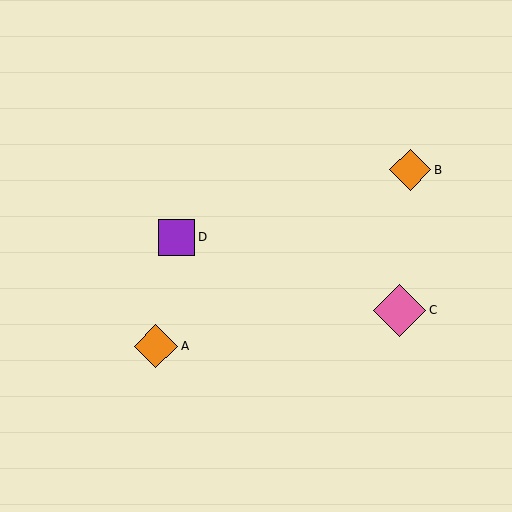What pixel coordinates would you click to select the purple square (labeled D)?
Click at (177, 237) to select the purple square D.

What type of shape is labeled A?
Shape A is an orange diamond.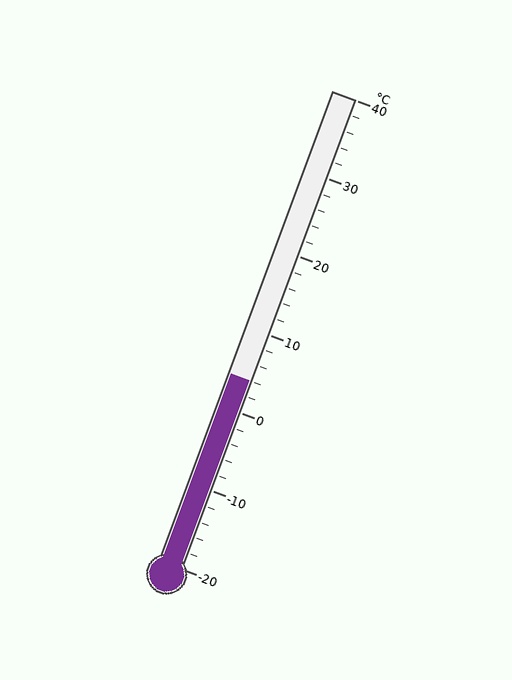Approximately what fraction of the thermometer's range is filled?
The thermometer is filled to approximately 40% of its range.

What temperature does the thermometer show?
The thermometer shows approximately 4°C.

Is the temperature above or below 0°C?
The temperature is above 0°C.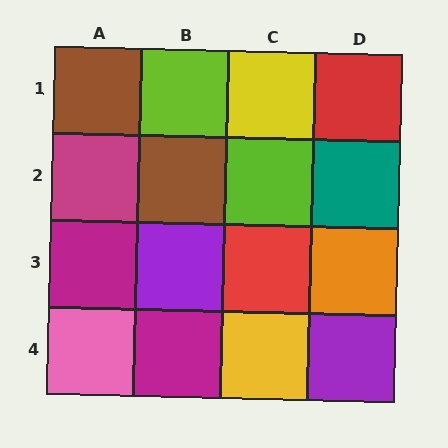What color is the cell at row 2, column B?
Brown.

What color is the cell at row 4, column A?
Pink.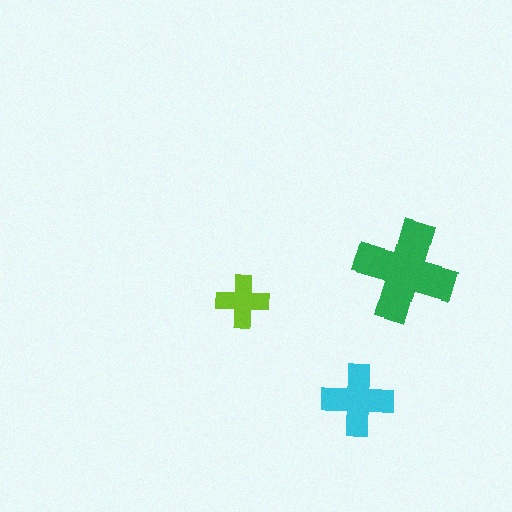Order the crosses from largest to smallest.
the green one, the cyan one, the lime one.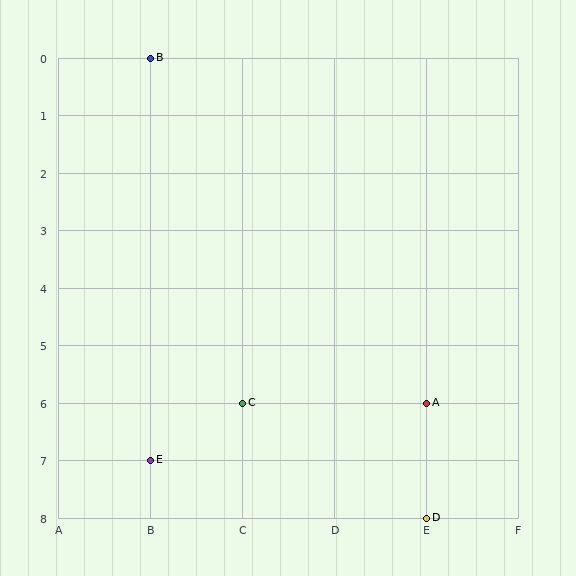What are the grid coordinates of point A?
Point A is at grid coordinates (E, 6).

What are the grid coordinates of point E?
Point E is at grid coordinates (B, 7).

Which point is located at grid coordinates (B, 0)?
Point B is at (B, 0).